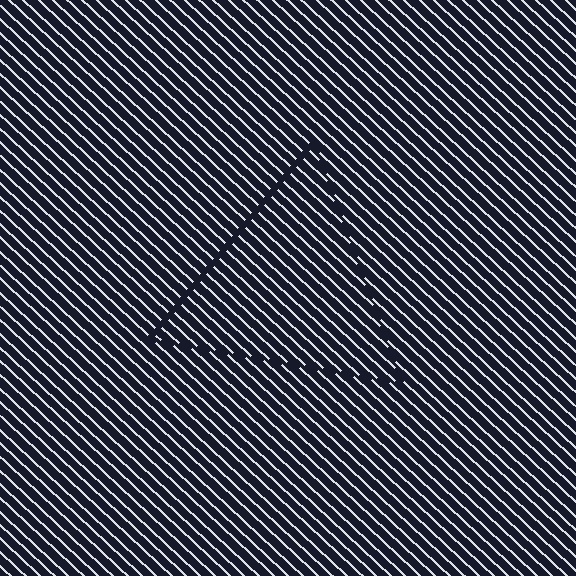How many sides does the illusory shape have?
3 sides — the line-ends trace a triangle.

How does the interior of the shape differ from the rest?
The interior of the shape contains the same grating, shifted by half a period — the contour is defined by the phase discontinuity where line-ends from the inner and outer gratings abut.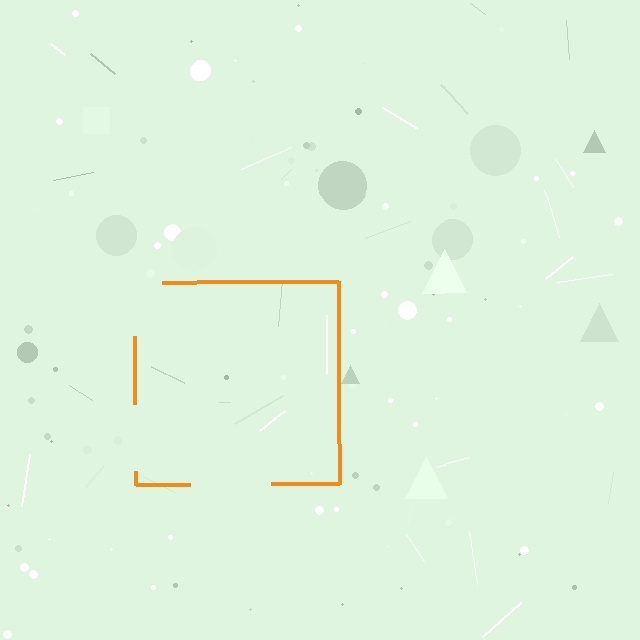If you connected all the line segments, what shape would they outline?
They would outline a square.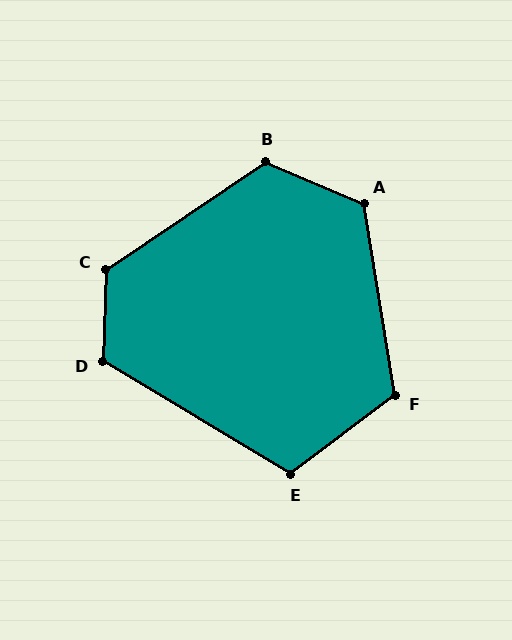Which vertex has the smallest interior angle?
E, at approximately 112 degrees.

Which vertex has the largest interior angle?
C, at approximately 126 degrees.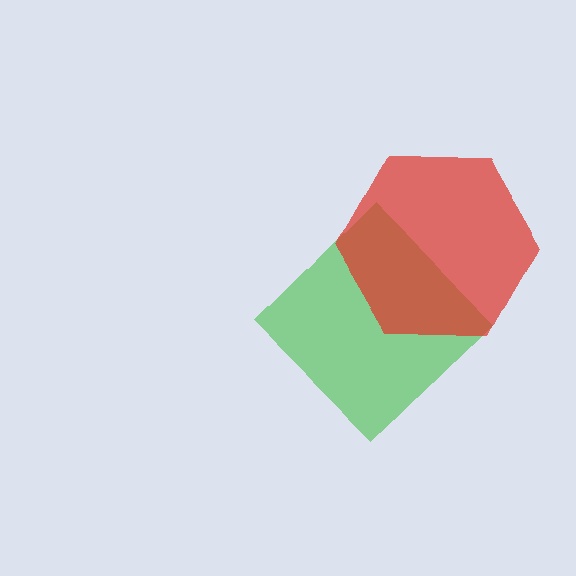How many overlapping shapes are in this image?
There are 2 overlapping shapes in the image.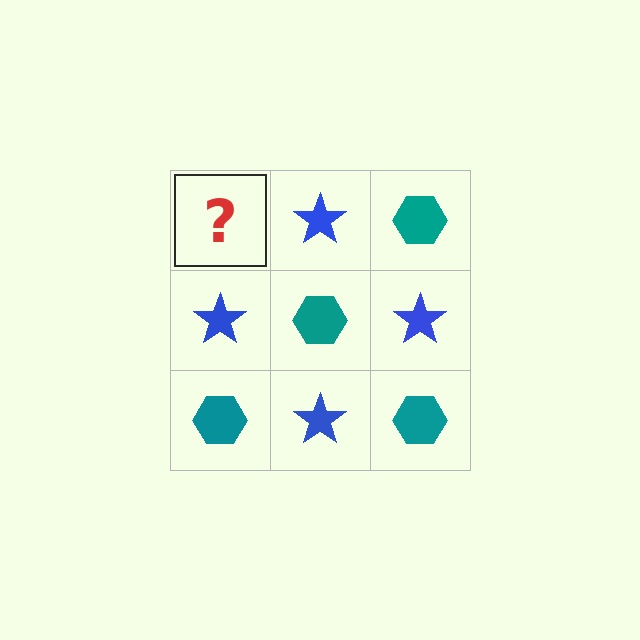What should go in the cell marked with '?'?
The missing cell should contain a teal hexagon.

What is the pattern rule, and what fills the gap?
The rule is that it alternates teal hexagon and blue star in a checkerboard pattern. The gap should be filled with a teal hexagon.